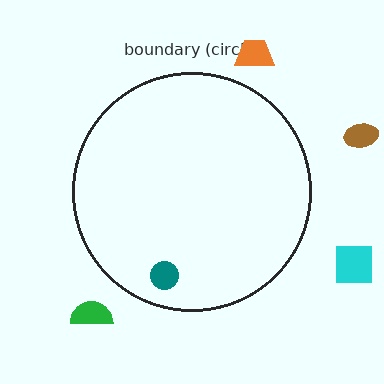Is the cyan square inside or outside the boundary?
Outside.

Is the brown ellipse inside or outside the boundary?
Outside.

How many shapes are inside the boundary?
1 inside, 4 outside.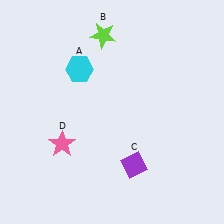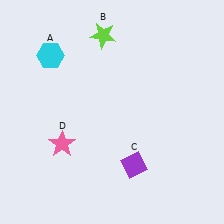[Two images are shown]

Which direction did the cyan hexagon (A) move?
The cyan hexagon (A) moved left.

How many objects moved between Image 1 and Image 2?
1 object moved between the two images.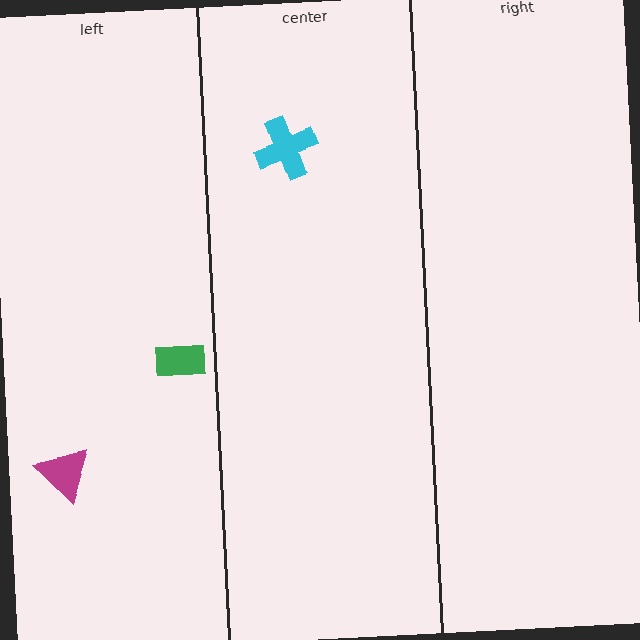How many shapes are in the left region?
2.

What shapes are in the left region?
The magenta triangle, the green rectangle.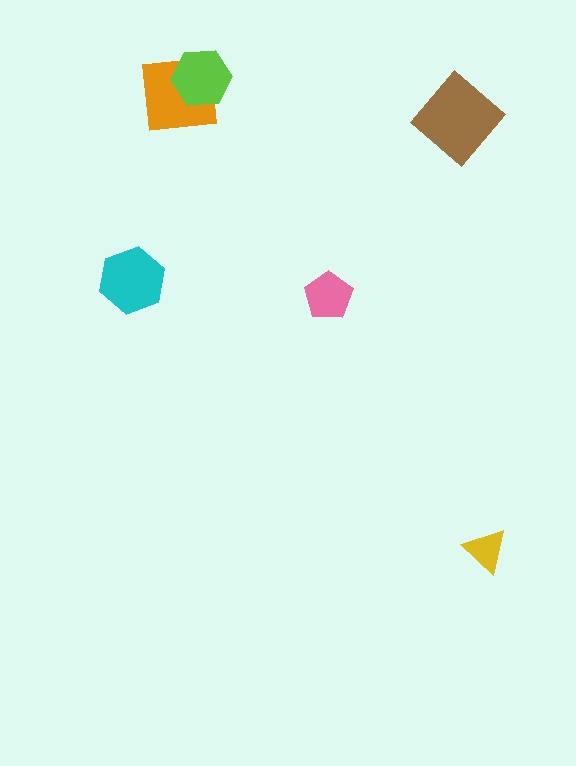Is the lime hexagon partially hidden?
No, no other shape covers it.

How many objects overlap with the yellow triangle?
0 objects overlap with the yellow triangle.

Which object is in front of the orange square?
The lime hexagon is in front of the orange square.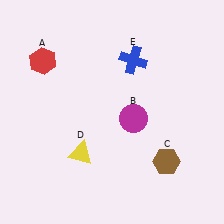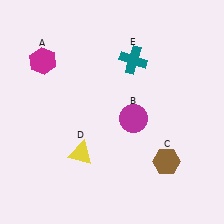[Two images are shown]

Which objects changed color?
A changed from red to magenta. E changed from blue to teal.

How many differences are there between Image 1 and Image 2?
There are 2 differences between the two images.